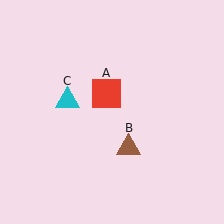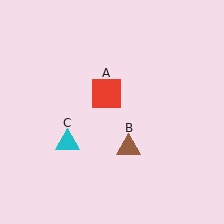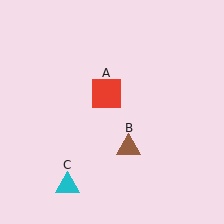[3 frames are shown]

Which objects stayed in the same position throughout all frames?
Red square (object A) and brown triangle (object B) remained stationary.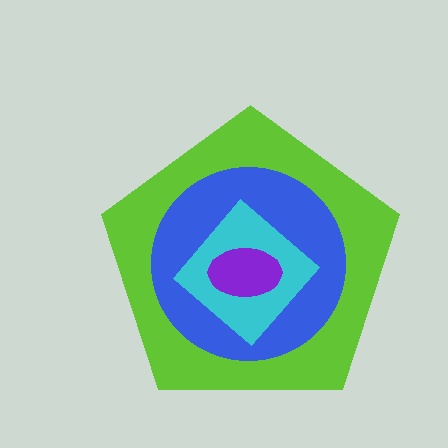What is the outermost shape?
The lime pentagon.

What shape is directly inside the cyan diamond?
The purple ellipse.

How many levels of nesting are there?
4.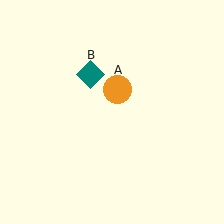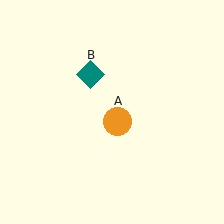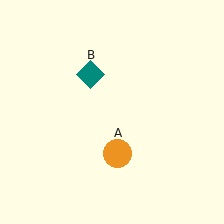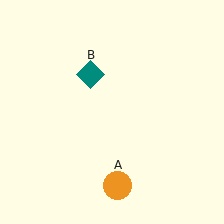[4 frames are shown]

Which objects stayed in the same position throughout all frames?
Teal diamond (object B) remained stationary.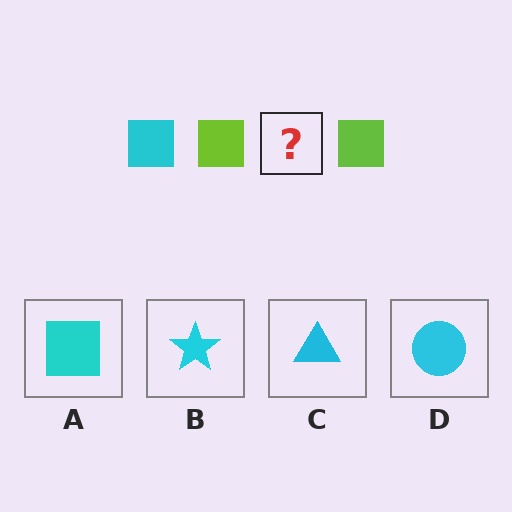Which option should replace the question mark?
Option A.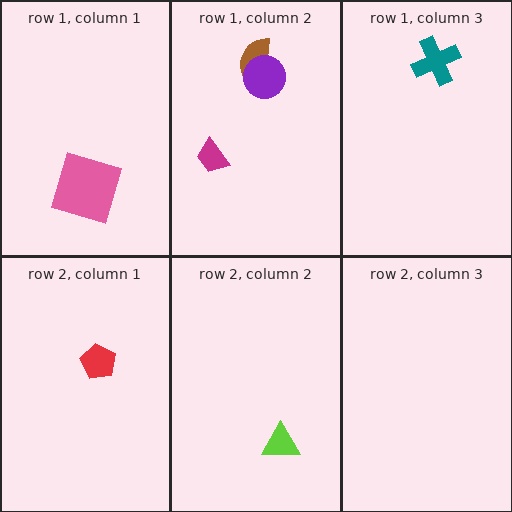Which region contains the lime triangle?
The row 2, column 2 region.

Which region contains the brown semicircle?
The row 1, column 2 region.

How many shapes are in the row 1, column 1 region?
1.